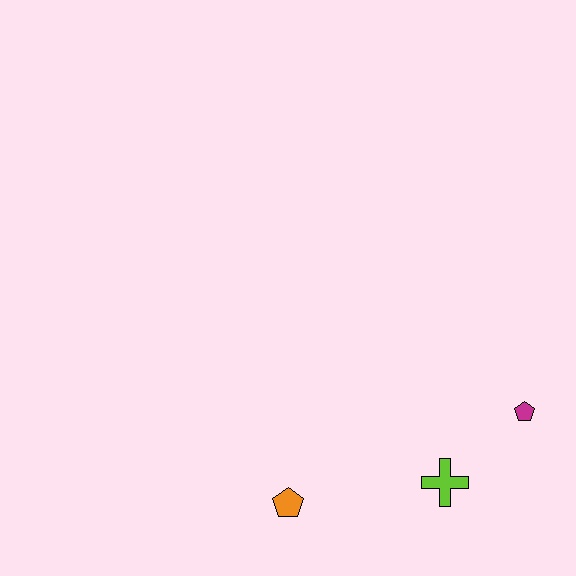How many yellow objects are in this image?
There are no yellow objects.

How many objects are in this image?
There are 3 objects.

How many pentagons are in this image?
There are 2 pentagons.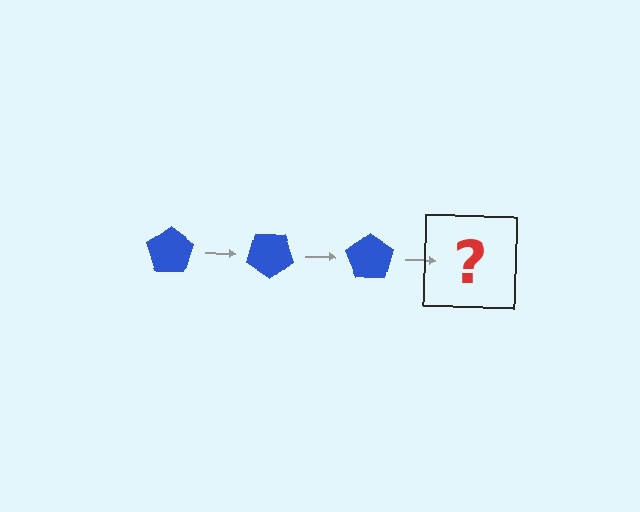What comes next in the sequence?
The next element should be a blue pentagon rotated 105 degrees.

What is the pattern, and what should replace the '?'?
The pattern is that the pentagon rotates 35 degrees each step. The '?' should be a blue pentagon rotated 105 degrees.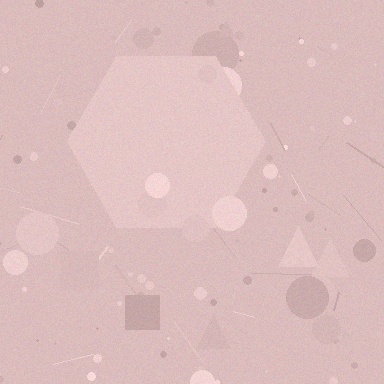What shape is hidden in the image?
A hexagon is hidden in the image.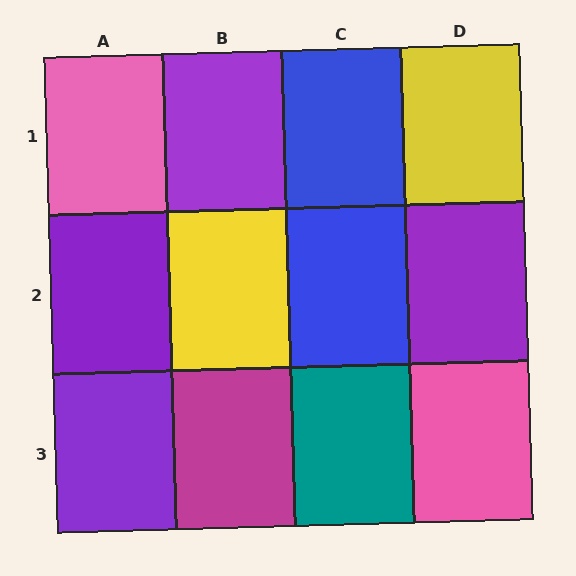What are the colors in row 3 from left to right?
Purple, magenta, teal, pink.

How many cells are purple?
4 cells are purple.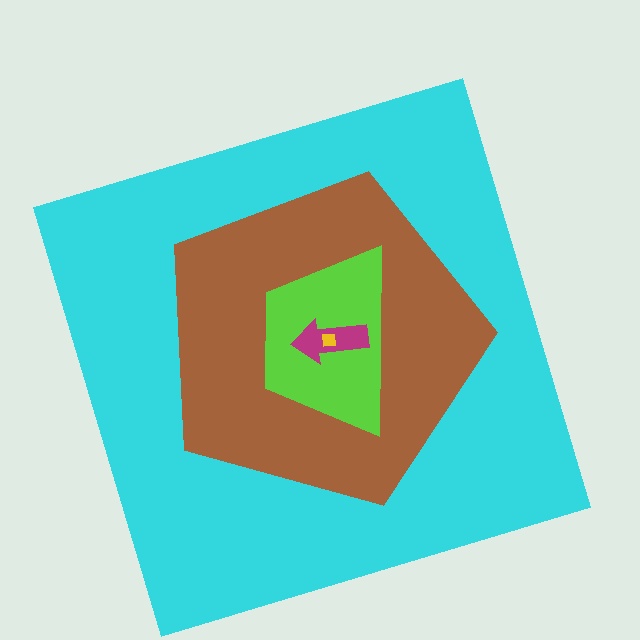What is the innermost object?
The yellow square.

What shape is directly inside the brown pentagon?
The lime trapezoid.